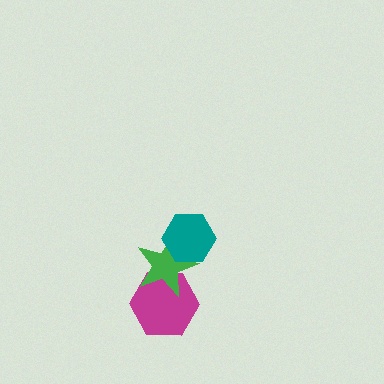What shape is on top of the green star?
The teal hexagon is on top of the green star.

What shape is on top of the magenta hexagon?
The green star is on top of the magenta hexagon.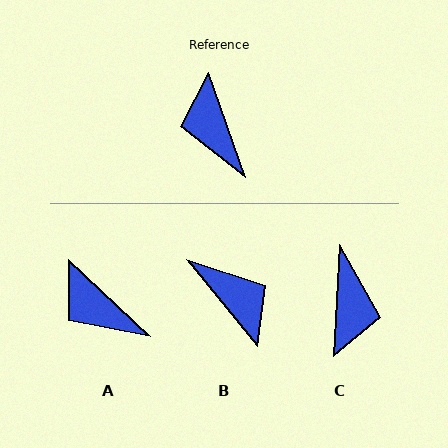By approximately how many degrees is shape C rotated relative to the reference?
Approximately 157 degrees counter-clockwise.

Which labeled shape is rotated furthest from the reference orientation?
B, about 160 degrees away.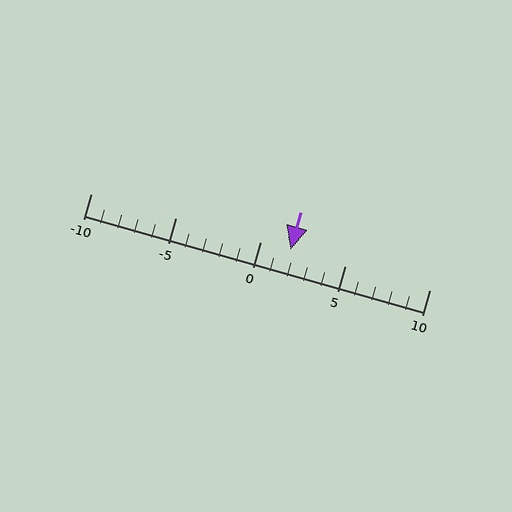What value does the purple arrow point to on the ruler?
The purple arrow points to approximately 2.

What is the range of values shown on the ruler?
The ruler shows values from -10 to 10.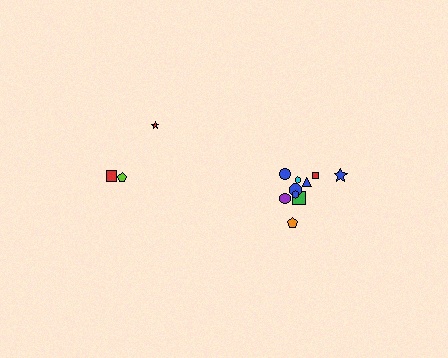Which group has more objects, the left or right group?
The right group.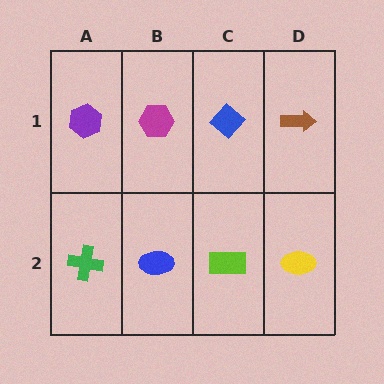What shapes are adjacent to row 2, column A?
A purple hexagon (row 1, column A), a blue ellipse (row 2, column B).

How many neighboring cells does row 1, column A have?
2.